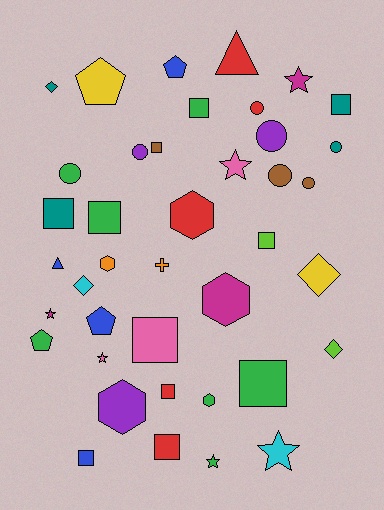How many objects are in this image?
There are 40 objects.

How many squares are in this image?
There are 11 squares.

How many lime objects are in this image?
There are 2 lime objects.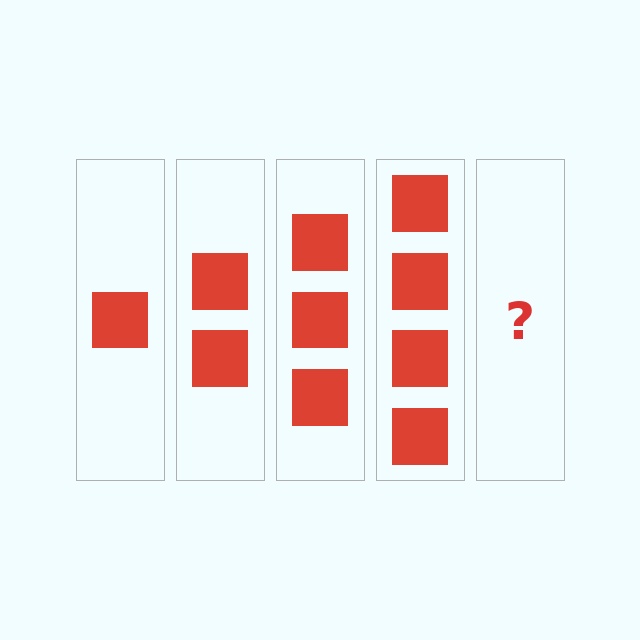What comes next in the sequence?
The next element should be 5 squares.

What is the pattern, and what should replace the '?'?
The pattern is that each step adds one more square. The '?' should be 5 squares.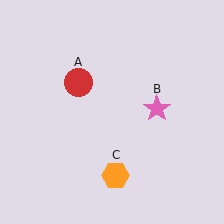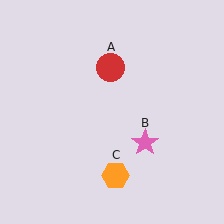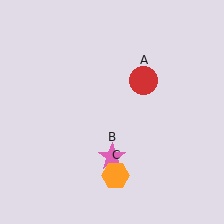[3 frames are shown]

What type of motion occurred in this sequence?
The red circle (object A), pink star (object B) rotated clockwise around the center of the scene.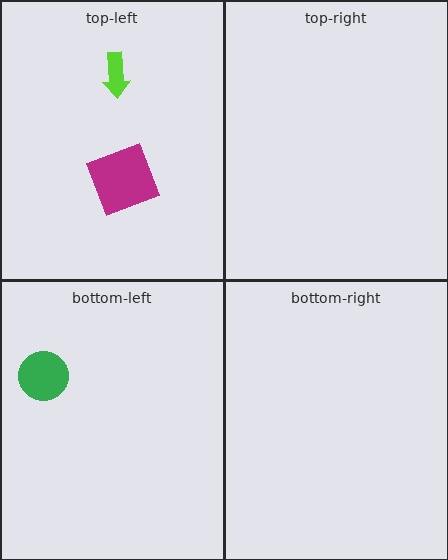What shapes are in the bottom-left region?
The green circle.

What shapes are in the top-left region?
The lime arrow, the magenta square.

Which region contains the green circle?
The bottom-left region.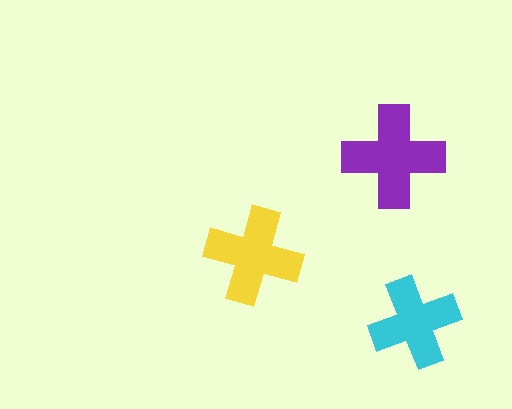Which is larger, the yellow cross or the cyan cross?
The yellow one.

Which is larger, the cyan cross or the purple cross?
The purple one.